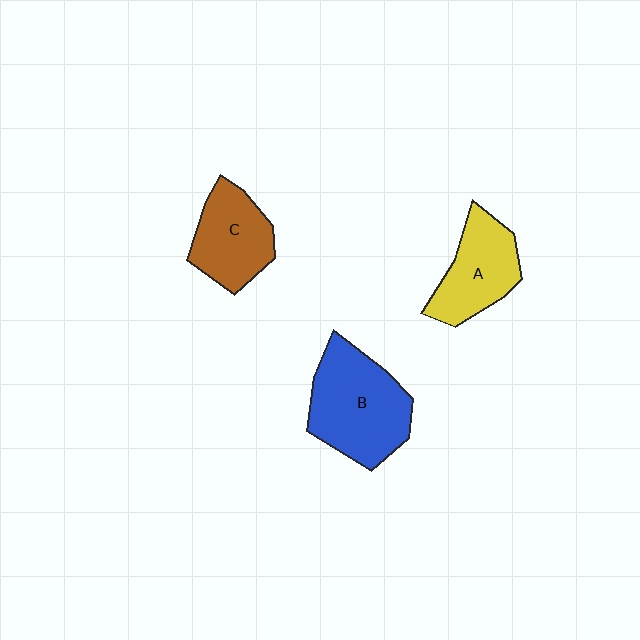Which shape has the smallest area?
Shape C (brown).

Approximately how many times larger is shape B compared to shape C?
Approximately 1.4 times.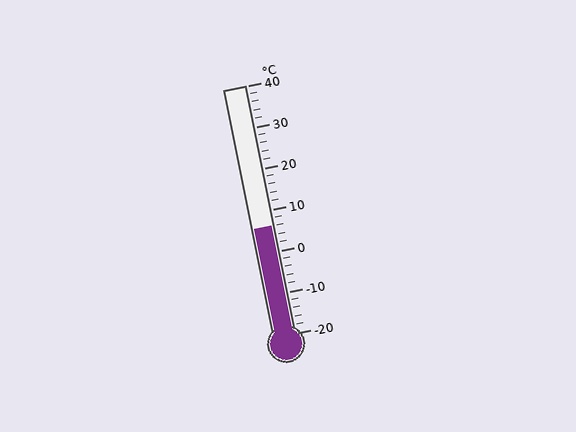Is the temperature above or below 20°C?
The temperature is below 20°C.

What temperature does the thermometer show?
The thermometer shows approximately 6°C.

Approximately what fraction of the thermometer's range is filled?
The thermometer is filled to approximately 45% of its range.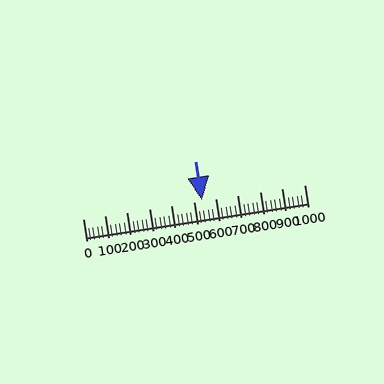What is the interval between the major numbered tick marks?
The major tick marks are spaced 100 units apart.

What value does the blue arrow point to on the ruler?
The blue arrow points to approximately 540.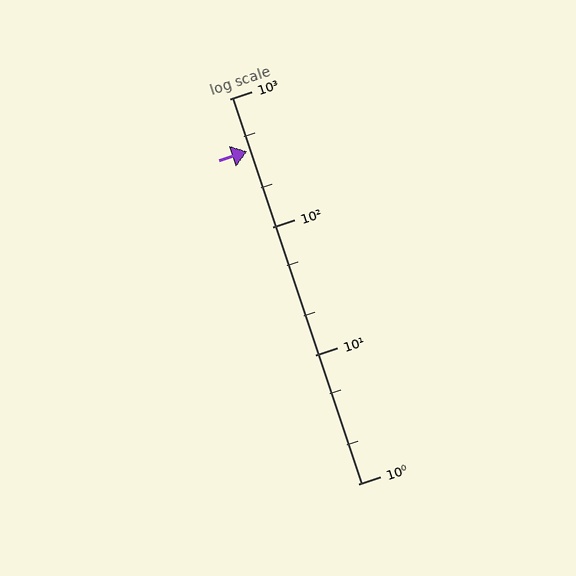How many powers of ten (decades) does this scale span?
The scale spans 3 decades, from 1 to 1000.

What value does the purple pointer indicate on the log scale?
The pointer indicates approximately 390.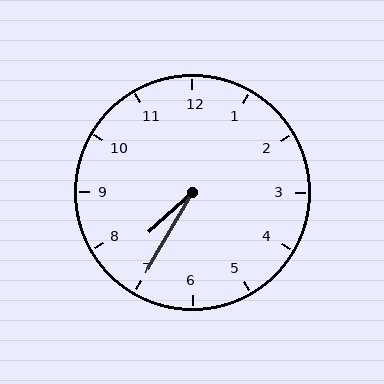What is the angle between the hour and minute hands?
Approximately 18 degrees.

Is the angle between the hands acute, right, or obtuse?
It is acute.